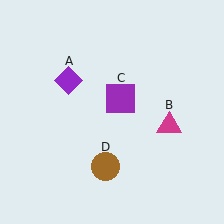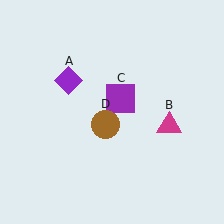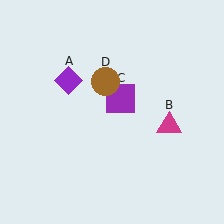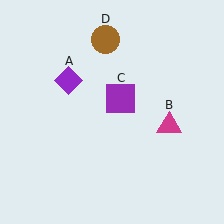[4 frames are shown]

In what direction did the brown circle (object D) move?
The brown circle (object D) moved up.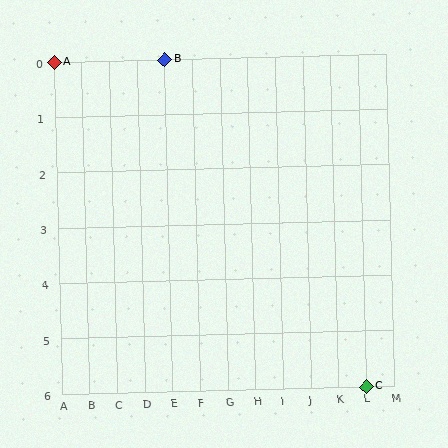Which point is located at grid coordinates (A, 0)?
Point A is at (A, 0).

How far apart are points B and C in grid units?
Points B and C are 7 columns and 6 rows apart (about 9.2 grid units diagonally).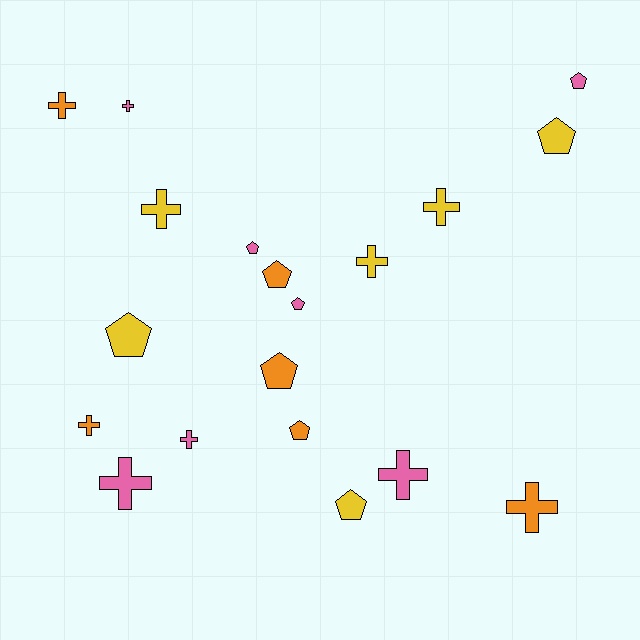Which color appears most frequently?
Pink, with 7 objects.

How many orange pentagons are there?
There are 3 orange pentagons.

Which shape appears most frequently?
Cross, with 10 objects.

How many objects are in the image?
There are 19 objects.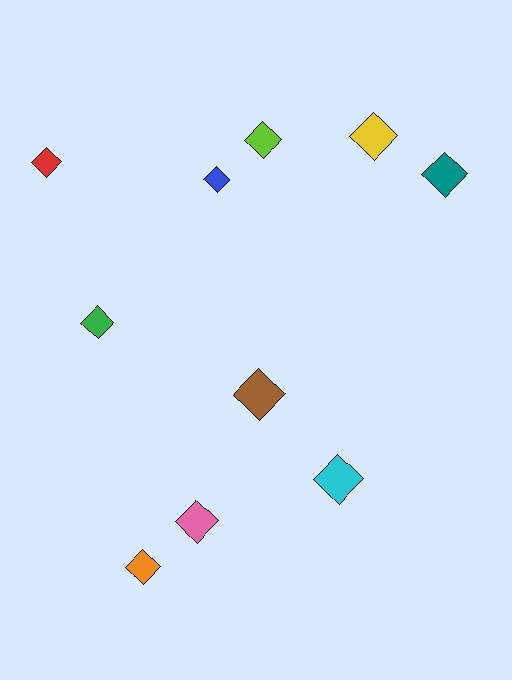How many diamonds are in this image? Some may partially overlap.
There are 10 diamonds.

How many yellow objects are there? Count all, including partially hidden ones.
There is 1 yellow object.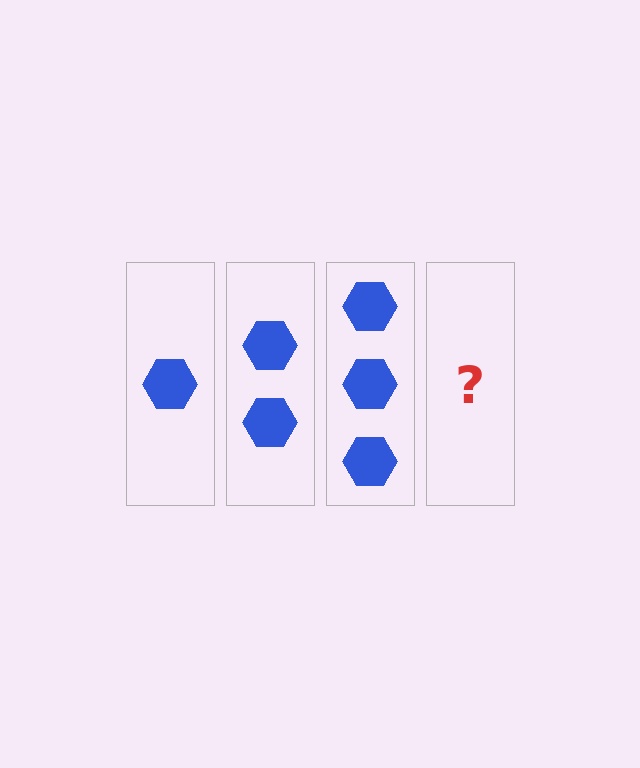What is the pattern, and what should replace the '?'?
The pattern is that each step adds one more hexagon. The '?' should be 4 hexagons.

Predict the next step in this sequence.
The next step is 4 hexagons.